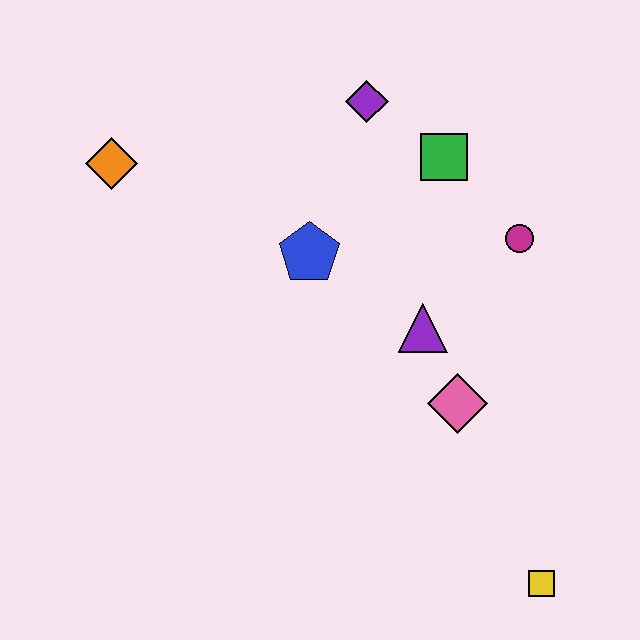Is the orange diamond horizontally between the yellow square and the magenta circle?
No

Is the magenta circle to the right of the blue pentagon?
Yes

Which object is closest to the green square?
The purple diamond is closest to the green square.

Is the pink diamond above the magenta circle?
No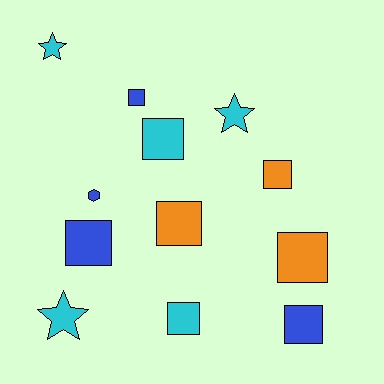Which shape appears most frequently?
Square, with 8 objects.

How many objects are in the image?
There are 12 objects.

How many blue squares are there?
There are 3 blue squares.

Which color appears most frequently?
Cyan, with 5 objects.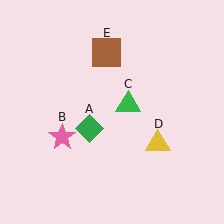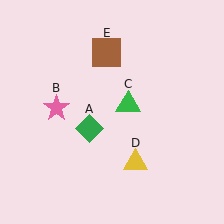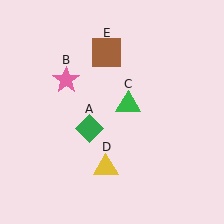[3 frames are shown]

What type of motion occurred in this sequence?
The pink star (object B), yellow triangle (object D) rotated clockwise around the center of the scene.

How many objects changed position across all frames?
2 objects changed position: pink star (object B), yellow triangle (object D).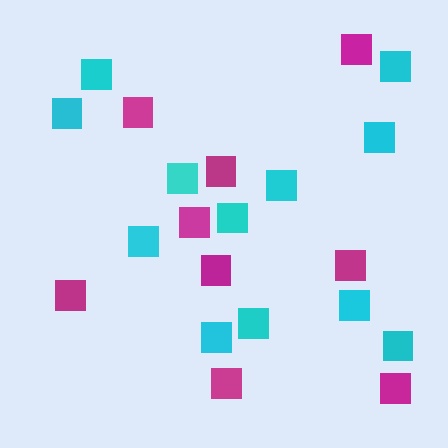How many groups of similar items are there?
There are 2 groups: one group of cyan squares (12) and one group of magenta squares (9).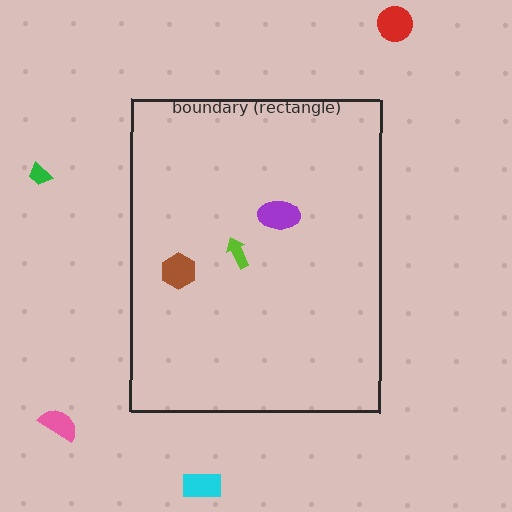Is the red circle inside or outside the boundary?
Outside.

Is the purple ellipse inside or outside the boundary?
Inside.